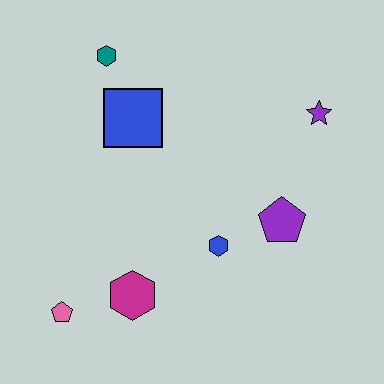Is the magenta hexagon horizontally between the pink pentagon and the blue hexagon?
Yes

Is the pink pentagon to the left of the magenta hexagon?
Yes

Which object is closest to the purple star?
The purple pentagon is closest to the purple star.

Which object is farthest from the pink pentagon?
The purple star is farthest from the pink pentagon.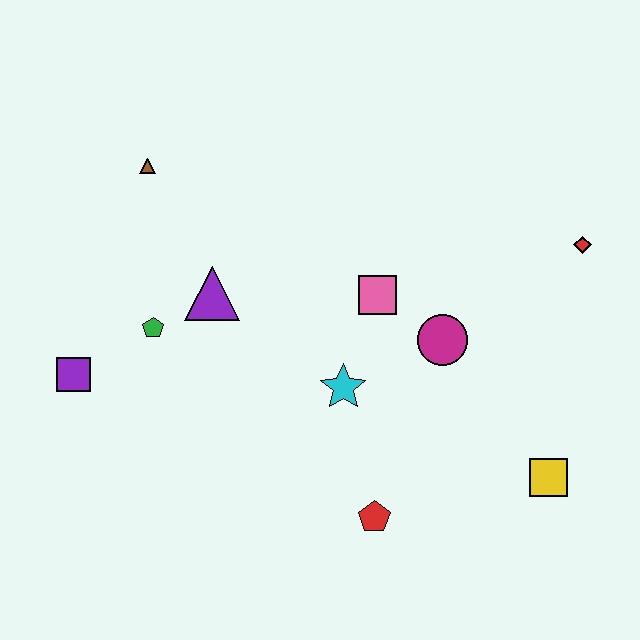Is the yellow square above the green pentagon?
No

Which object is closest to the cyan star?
The pink square is closest to the cyan star.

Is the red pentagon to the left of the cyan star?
No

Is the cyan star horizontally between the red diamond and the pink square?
No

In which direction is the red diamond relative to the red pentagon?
The red diamond is above the red pentagon.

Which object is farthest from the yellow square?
The brown triangle is farthest from the yellow square.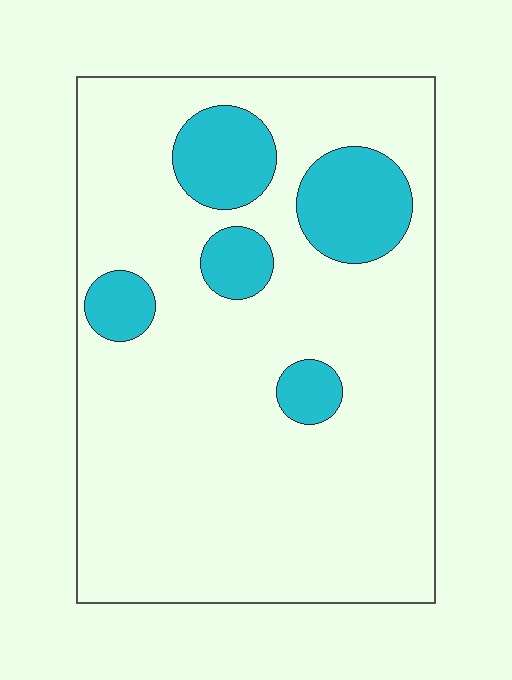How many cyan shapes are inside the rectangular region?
5.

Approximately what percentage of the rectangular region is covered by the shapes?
Approximately 15%.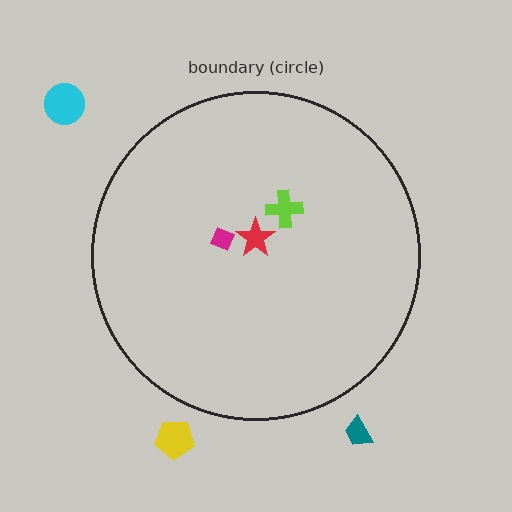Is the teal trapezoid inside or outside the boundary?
Outside.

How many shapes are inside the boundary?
3 inside, 3 outside.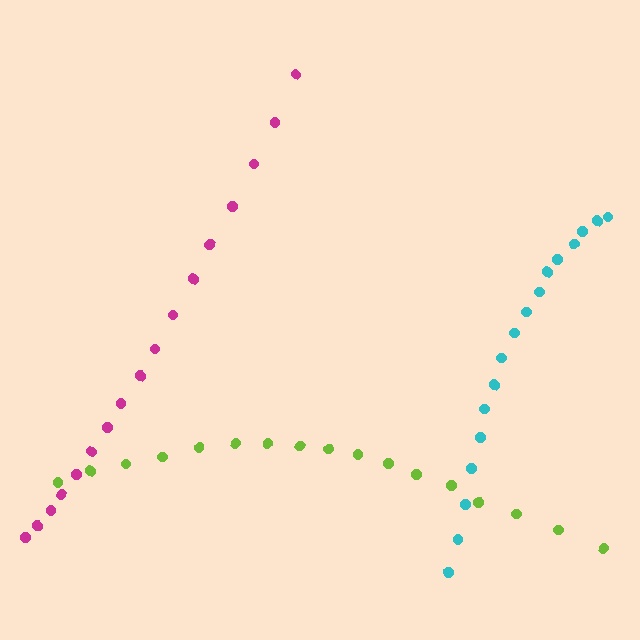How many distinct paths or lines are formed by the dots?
There are 3 distinct paths.